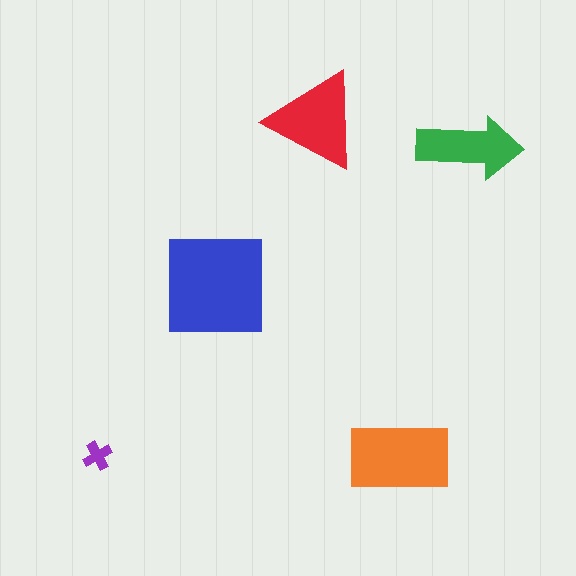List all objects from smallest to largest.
The purple cross, the green arrow, the red triangle, the orange rectangle, the blue square.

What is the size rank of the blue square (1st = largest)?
1st.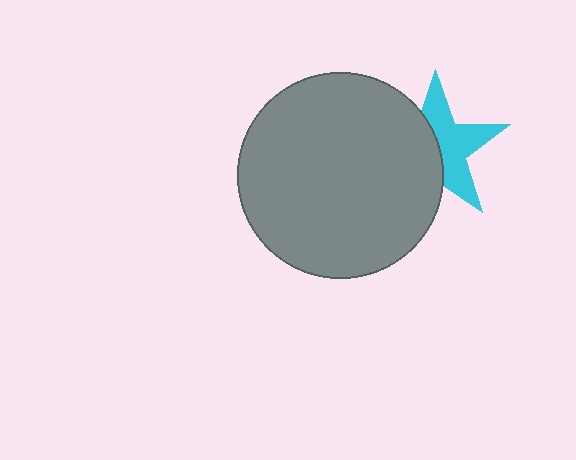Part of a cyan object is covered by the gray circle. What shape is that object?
It is a star.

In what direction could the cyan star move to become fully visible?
The cyan star could move right. That would shift it out from behind the gray circle entirely.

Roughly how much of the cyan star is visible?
About half of it is visible (roughly 52%).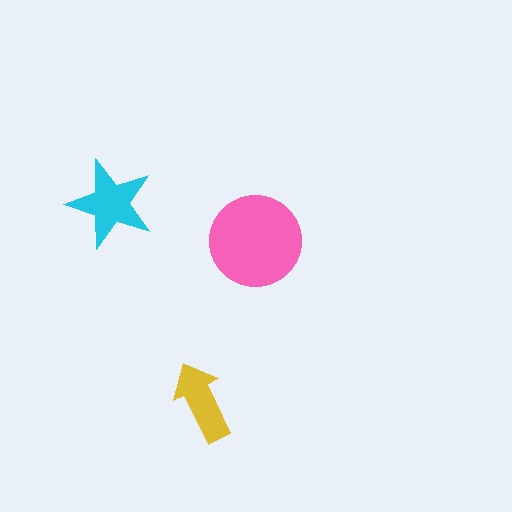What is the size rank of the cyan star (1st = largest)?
2nd.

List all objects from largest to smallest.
The pink circle, the cyan star, the yellow arrow.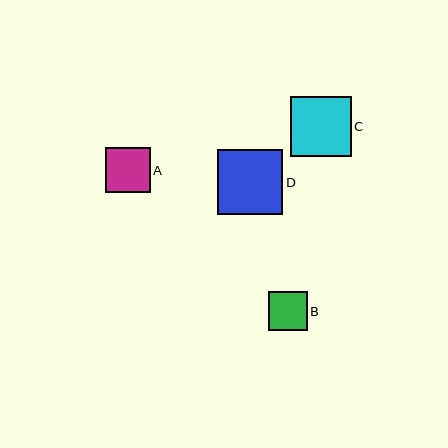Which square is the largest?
Square D is the largest with a size of approximately 65 pixels.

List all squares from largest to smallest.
From largest to smallest: D, C, A, B.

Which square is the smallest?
Square B is the smallest with a size of approximately 39 pixels.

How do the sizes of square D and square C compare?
Square D and square C are approximately the same size.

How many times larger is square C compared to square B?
Square C is approximately 1.5 times the size of square B.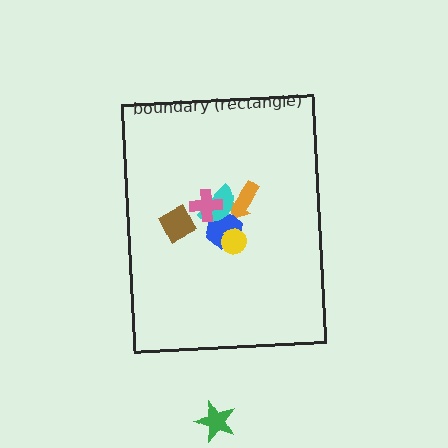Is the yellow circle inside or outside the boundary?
Inside.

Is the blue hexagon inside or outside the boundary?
Inside.